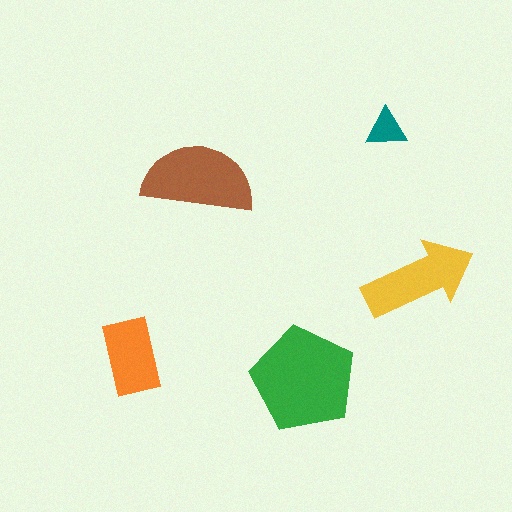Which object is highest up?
The teal triangle is topmost.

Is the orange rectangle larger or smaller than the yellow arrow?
Smaller.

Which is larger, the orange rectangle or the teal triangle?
The orange rectangle.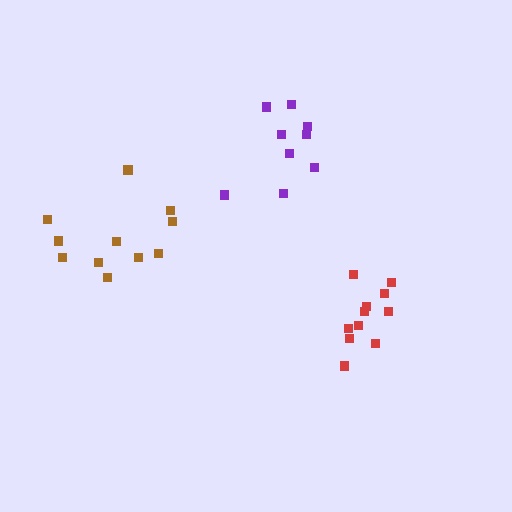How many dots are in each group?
Group 1: 9 dots, Group 2: 11 dots, Group 3: 11 dots (31 total).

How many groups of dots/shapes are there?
There are 3 groups.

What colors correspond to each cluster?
The clusters are colored: purple, red, brown.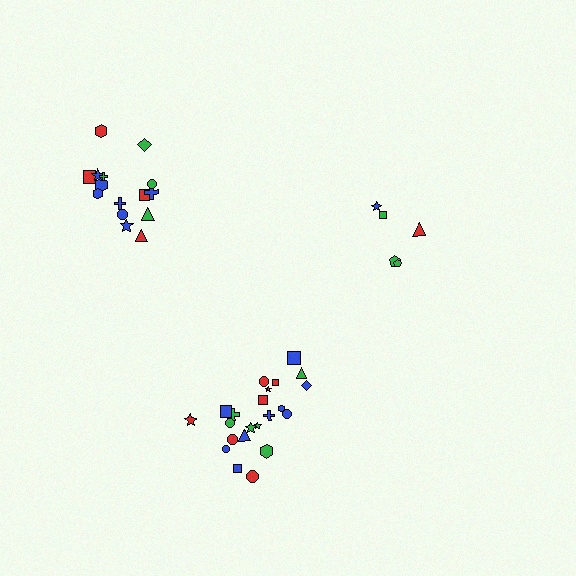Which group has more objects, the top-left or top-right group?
The top-left group.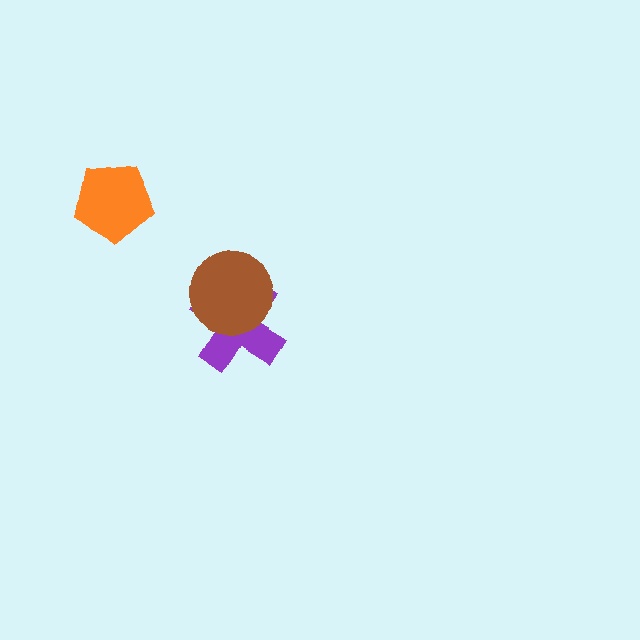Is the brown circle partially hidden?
No, no other shape covers it.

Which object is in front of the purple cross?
The brown circle is in front of the purple cross.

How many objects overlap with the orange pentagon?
0 objects overlap with the orange pentagon.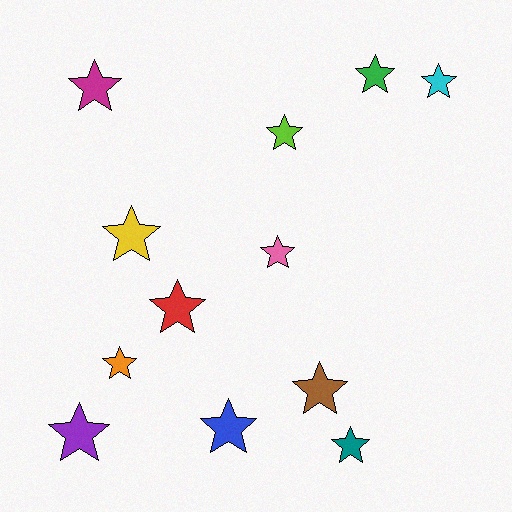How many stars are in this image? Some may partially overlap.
There are 12 stars.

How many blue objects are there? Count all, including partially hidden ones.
There is 1 blue object.